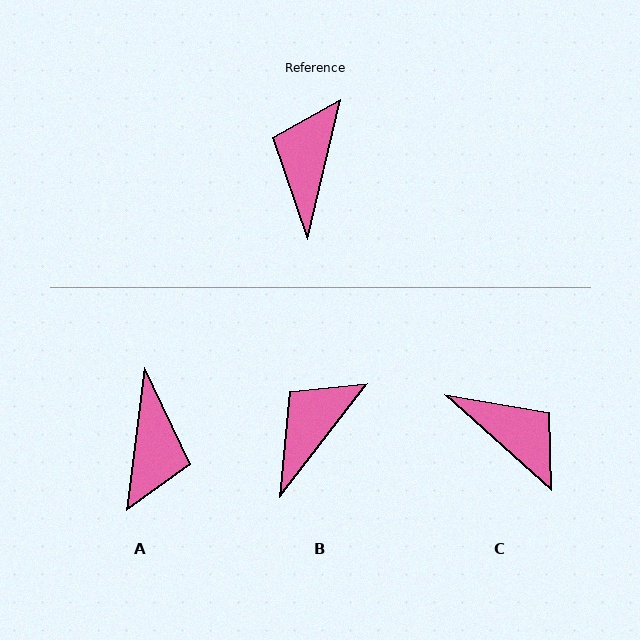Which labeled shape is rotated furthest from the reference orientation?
A, about 174 degrees away.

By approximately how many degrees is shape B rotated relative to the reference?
Approximately 24 degrees clockwise.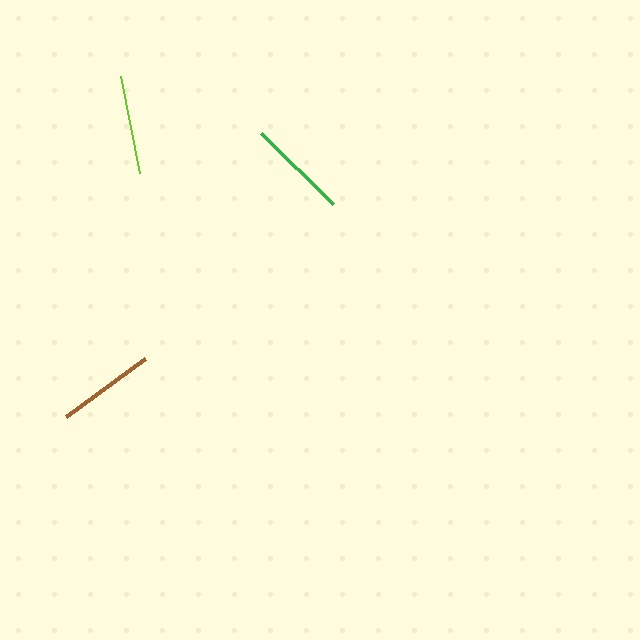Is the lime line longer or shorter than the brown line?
The lime line is longer than the brown line.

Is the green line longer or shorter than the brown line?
The green line is longer than the brown line.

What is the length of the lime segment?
The lime segment is approximately 99 pixels long.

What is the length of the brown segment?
The brown segment is approximately 98 pixels long.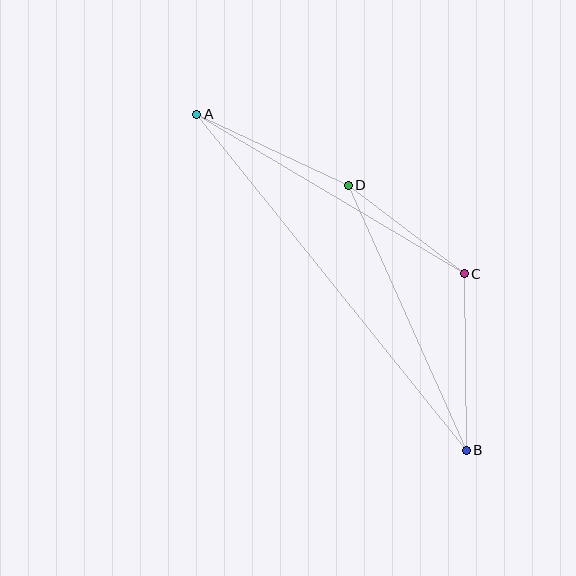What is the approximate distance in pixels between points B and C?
The distance between B and C is approximately 177 pixels.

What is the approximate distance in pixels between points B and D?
The distance between B and D is approximately 290 pixels.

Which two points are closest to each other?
Points C and D are closest to each other.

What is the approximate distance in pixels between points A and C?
The distance between A and C is approximately 312 pixels.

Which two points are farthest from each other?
Points A and B are farthest from each other.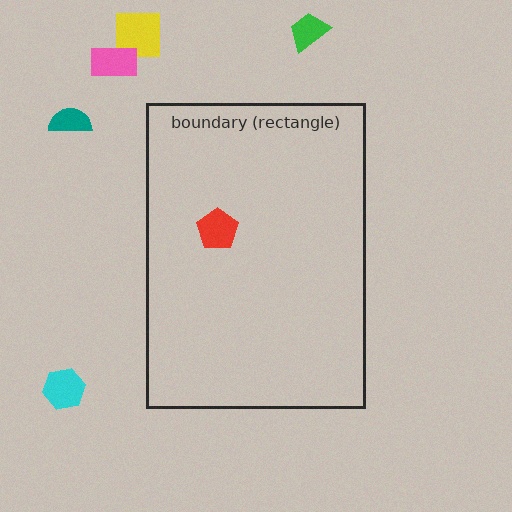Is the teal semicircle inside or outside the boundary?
Outside.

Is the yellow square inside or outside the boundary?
Outside.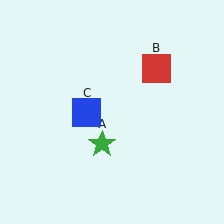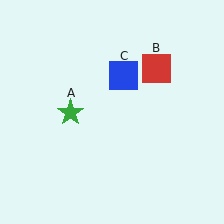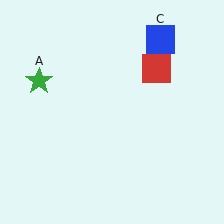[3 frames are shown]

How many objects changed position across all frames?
2 objects changed position: green star (object A), blue square (object C).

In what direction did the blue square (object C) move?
The blue square (object C) moved up and to the right.